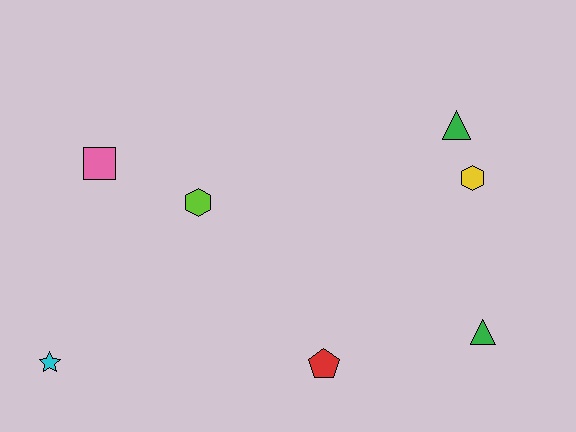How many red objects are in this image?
There is 1 red object.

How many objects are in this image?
There are 7 objects.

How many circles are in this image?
There are no circles.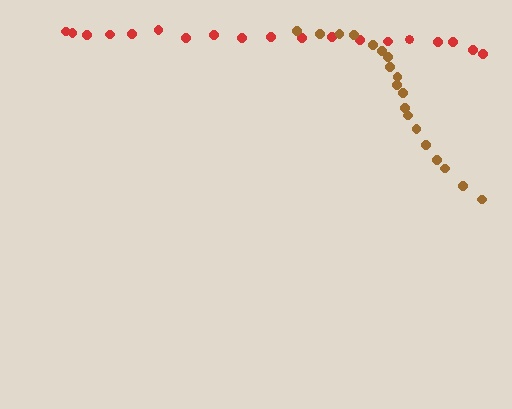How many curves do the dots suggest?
There are 2 distinct paths.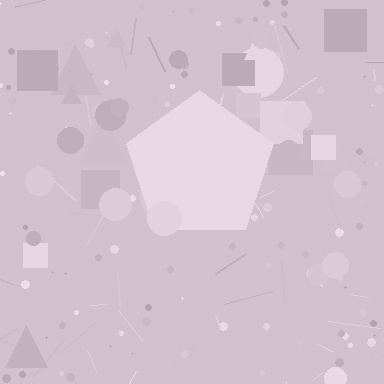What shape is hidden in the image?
A pentagon is hidden in the image.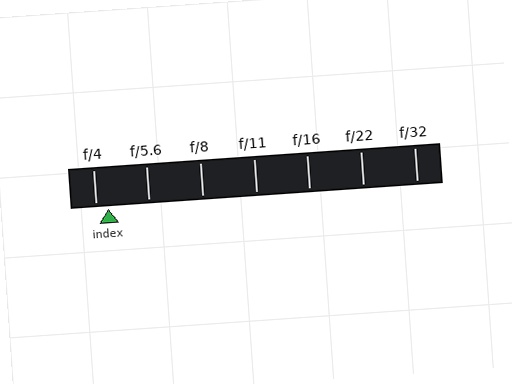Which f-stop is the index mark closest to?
The index mark is closest to f/4.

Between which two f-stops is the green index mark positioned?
The index mark is between f/4 and f/5.6.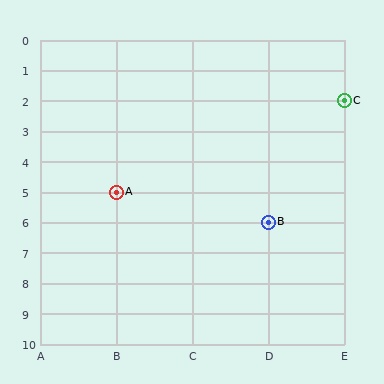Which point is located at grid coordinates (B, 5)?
Point A is at (B, 5).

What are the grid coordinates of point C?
Point C is at grid coordinates (E, 2).